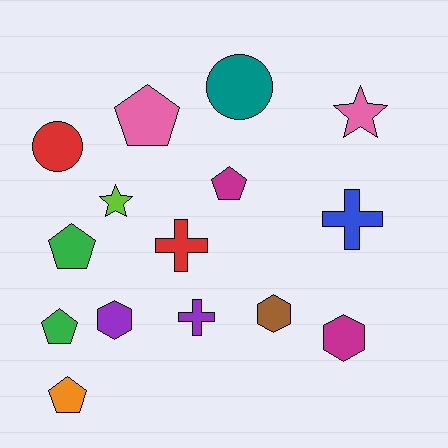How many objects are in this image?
There are 15 objects.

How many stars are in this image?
There are 2 stars.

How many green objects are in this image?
There are 2 green objects.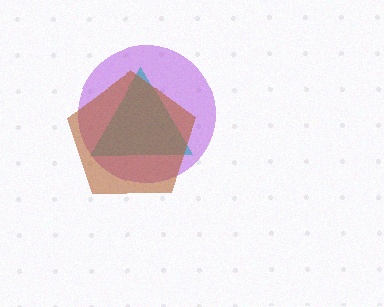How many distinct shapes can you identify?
There are 3 distinct shapes: a purple circle, a teal triangle, a brown pentagon.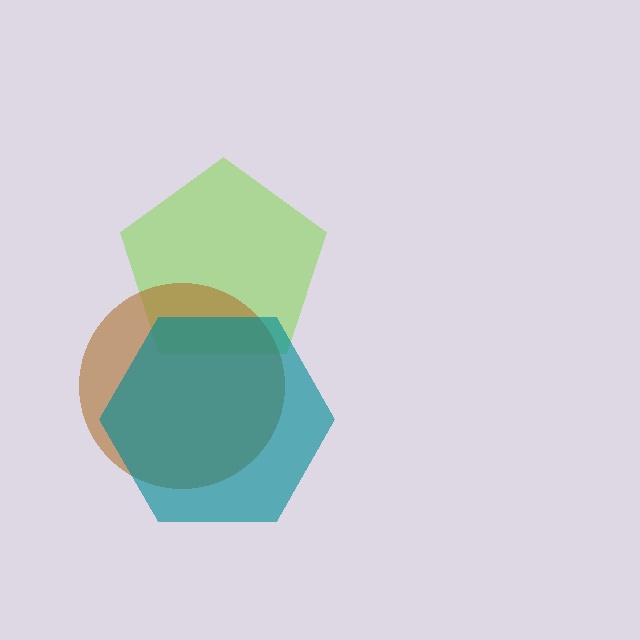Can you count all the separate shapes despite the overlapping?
Yes, there are 3 separate shapes.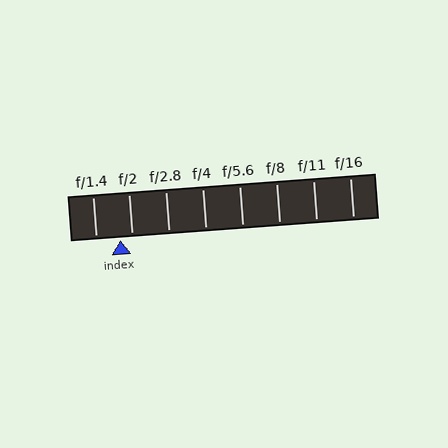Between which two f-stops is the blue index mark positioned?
The index mark is between f/1.4 and f/2.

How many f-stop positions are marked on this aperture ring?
There are 8 f-stop positions marked.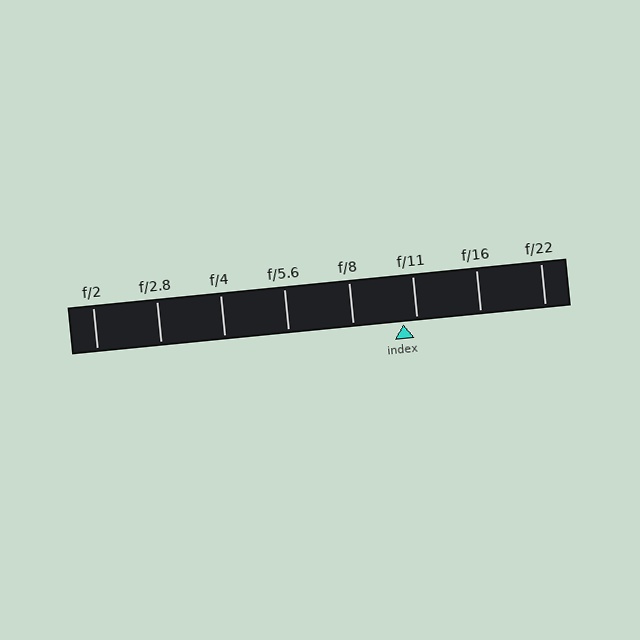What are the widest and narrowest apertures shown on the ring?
The widest aperture shown is f/2 and the narrowest is f/22.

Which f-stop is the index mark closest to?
The index mark is closest to f/11.